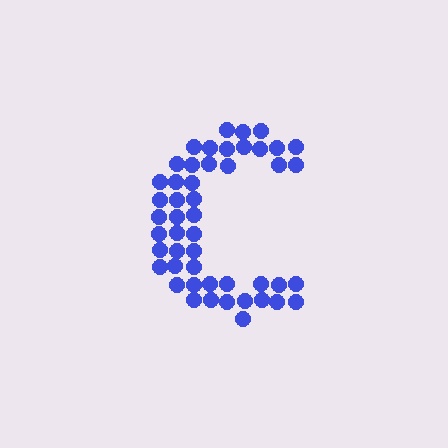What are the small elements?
The small elements are circles.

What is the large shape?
The large shape is the letter C.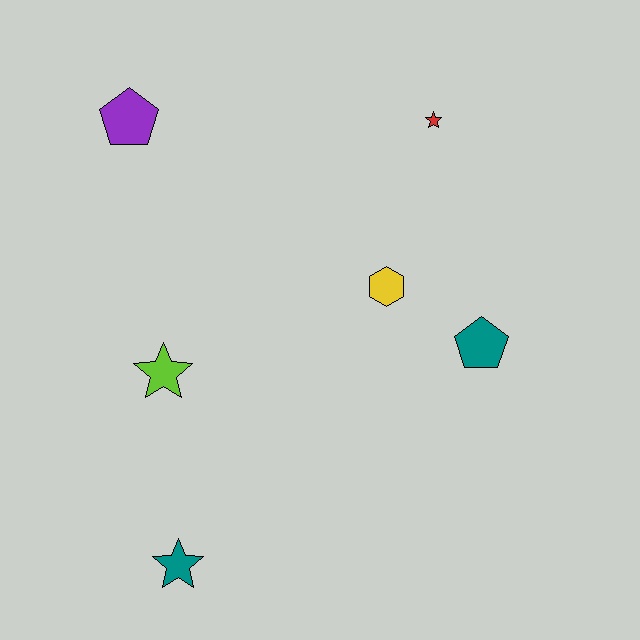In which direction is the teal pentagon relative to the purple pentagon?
The teal pentagon is to the right of the purple pentagon.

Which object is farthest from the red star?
The teal star is farthest from the red star.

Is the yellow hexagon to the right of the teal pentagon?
No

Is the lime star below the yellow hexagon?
Yes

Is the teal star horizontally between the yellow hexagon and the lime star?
Yes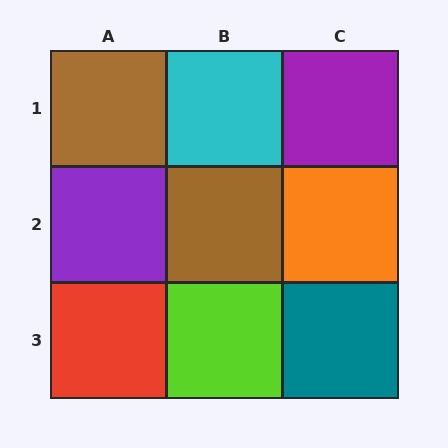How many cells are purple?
2 cells are purple.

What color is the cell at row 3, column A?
Red.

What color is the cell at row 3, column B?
Lime.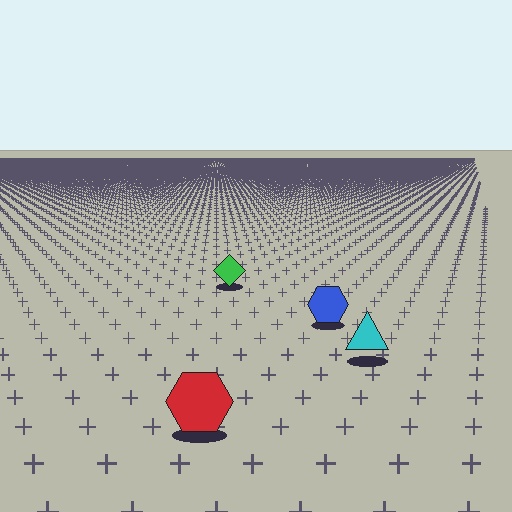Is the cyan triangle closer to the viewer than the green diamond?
Yes. The cyan triangle is closer — you can tell from the texture gradient: the ground texture is coarser near it.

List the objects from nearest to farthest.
From nearest to farthest: the red hexagon, the cyan triangle, the blue hexagon, the green diamond.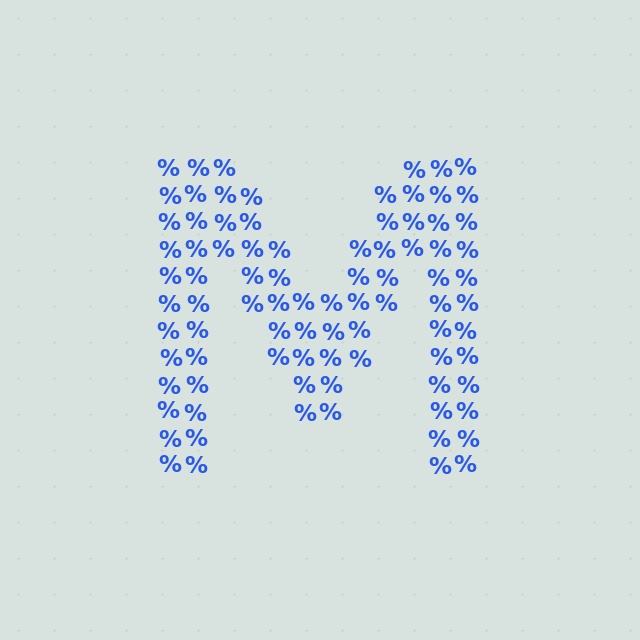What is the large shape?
The large shape is the letter M.